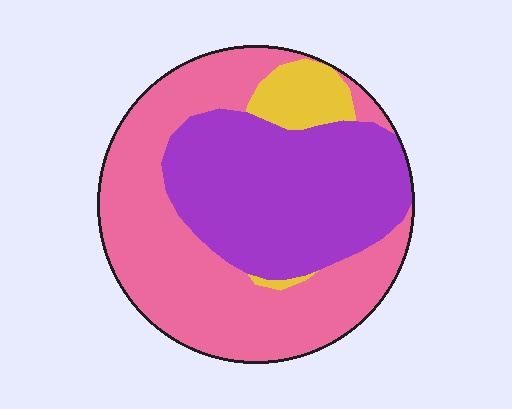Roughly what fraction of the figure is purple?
Purple covers about 40% of the figure.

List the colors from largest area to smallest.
From largest to smallest: pink, purple, yellow.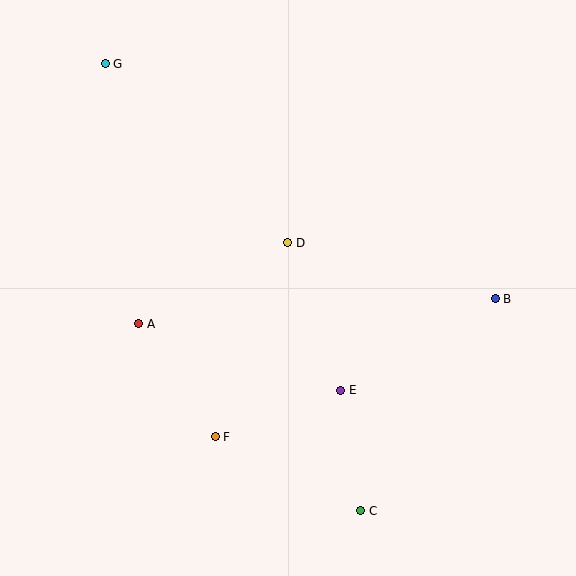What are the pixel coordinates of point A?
Point A is at (139, 324).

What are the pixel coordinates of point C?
Point C is at (361, 511).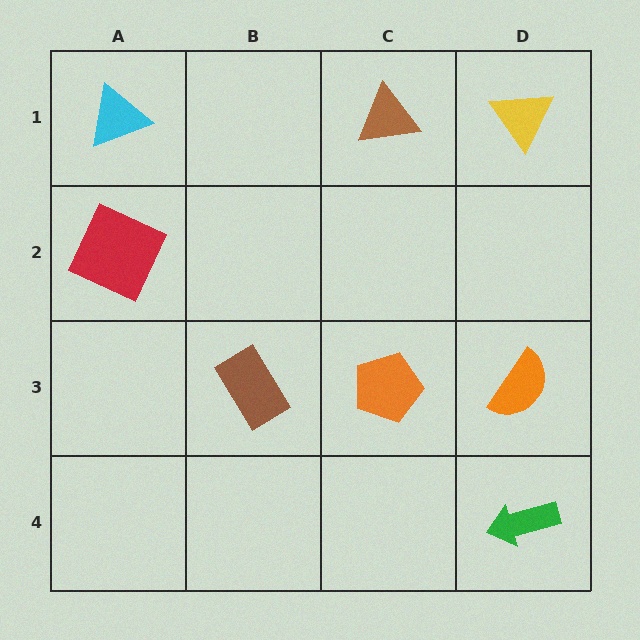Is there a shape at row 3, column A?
No, that cell is empty.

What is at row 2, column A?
A red square.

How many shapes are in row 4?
1 shape.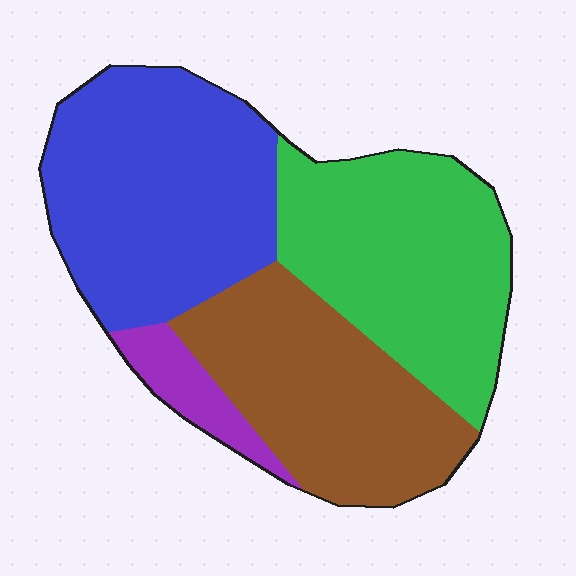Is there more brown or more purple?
Brown.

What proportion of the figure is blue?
Blue covers roughly 35% of the figure.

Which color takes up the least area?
Purple, at roughly 5%.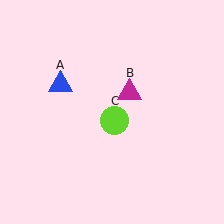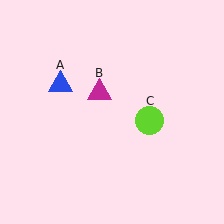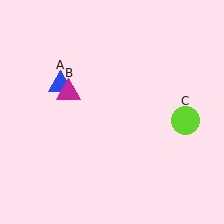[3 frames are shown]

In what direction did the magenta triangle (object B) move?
The magenta triangle (object B) moved left.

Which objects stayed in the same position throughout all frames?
Blue triangle (object A) remained stationary.